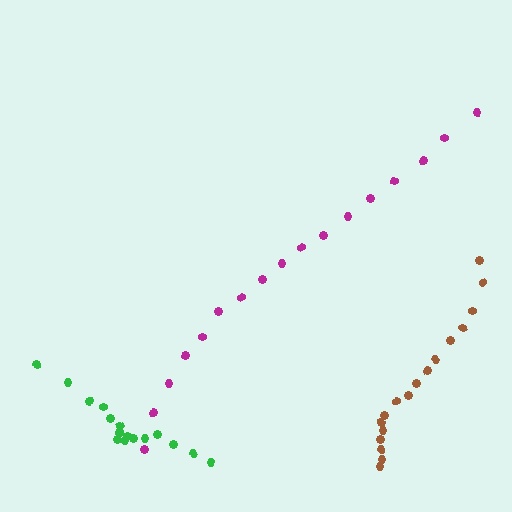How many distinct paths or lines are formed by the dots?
There are 3 distinct paths.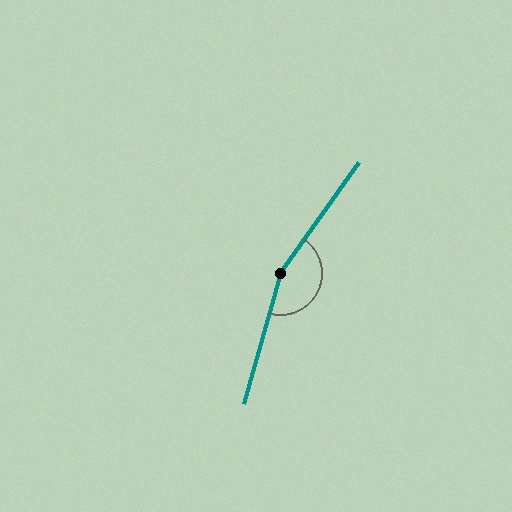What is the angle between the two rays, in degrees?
Approximately 161 degrees.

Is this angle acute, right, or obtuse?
It is obtuse.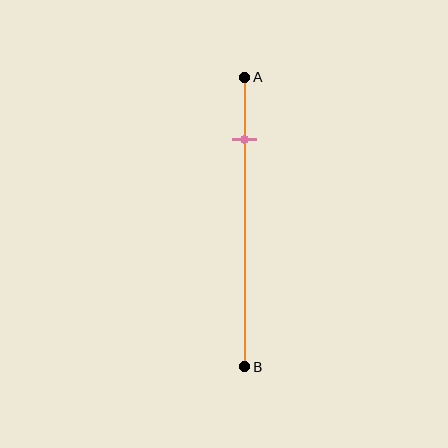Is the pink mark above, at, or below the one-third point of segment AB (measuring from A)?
The pink mark is above the one-third point of segment AB.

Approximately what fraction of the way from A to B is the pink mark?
The pink mark is approximately 20% of the way from A to B.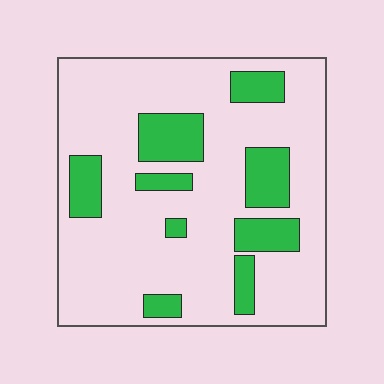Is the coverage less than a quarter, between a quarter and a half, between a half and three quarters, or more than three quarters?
Less than a quarter.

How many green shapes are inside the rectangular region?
9.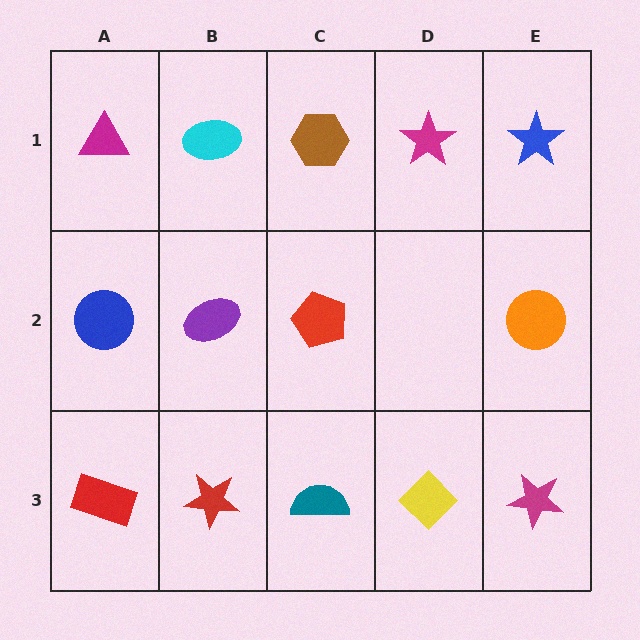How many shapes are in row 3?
5 shapes.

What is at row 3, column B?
A red star.